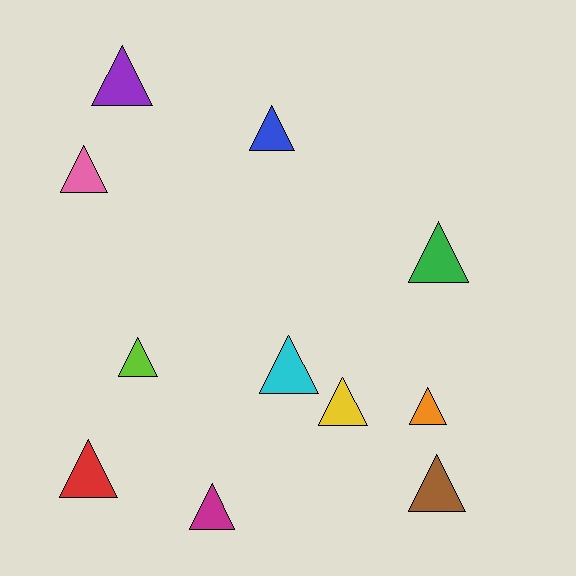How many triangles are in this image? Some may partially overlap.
There are 11 triangles.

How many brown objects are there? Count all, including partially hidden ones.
There is 1 brown object.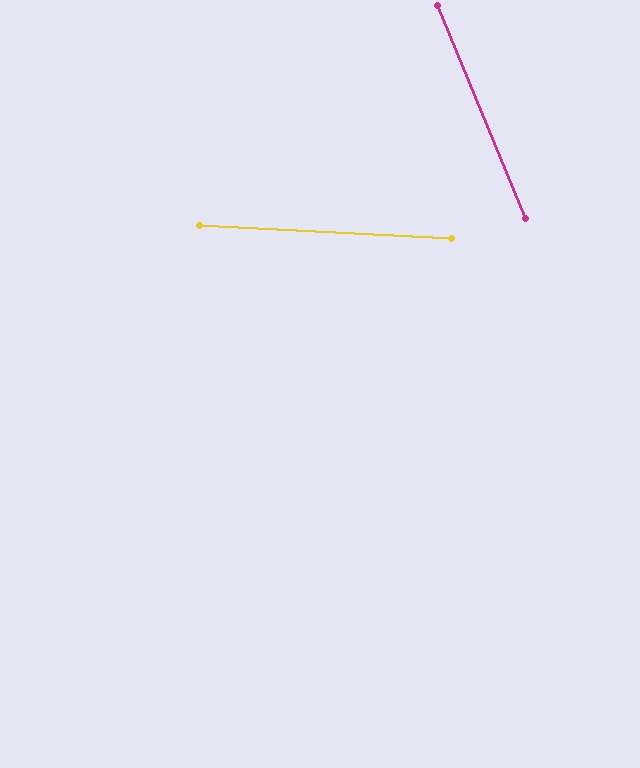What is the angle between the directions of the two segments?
Approximately 65 degrees.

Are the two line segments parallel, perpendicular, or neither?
Neither parallel nor perpendicular — they differ by about 65°.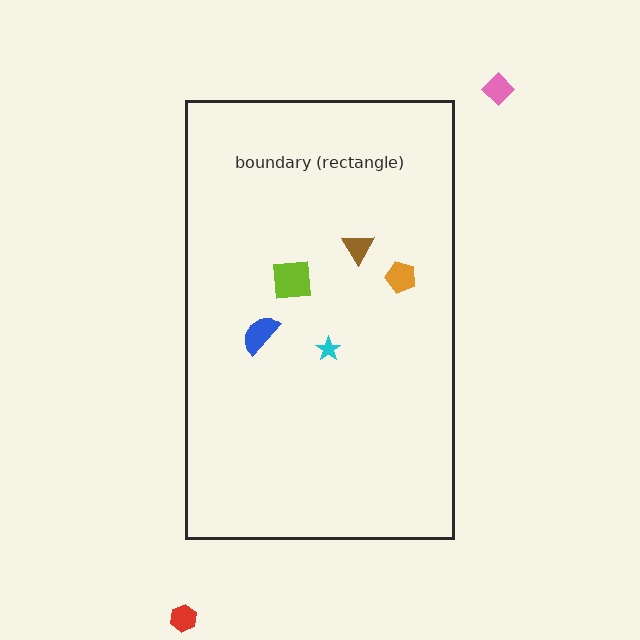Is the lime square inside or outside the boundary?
Inside.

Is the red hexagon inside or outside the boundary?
Outside.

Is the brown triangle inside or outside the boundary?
Inside.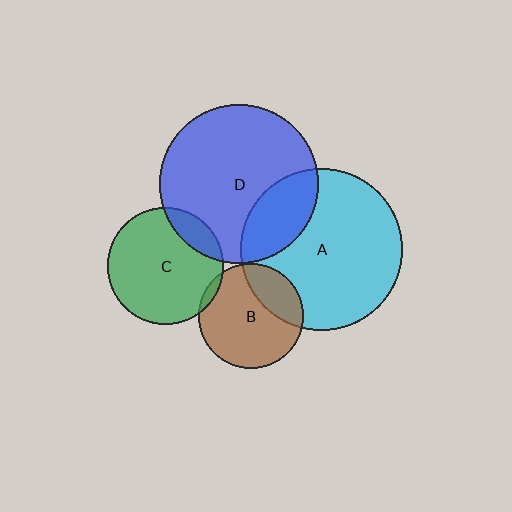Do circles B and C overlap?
Yes.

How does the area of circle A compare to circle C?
Approximately 1.9 times.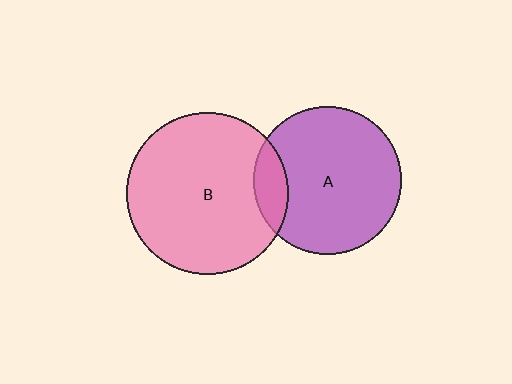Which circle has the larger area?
Circle B (pink).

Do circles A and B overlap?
Yes.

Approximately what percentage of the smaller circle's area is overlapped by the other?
Approximately 15%.